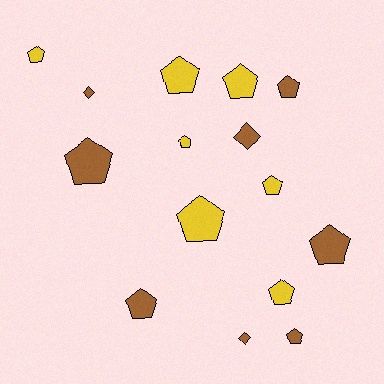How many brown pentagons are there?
There are 5 brown pentagons.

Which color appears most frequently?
Brown, with 8 objects.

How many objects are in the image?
There are 15 objects.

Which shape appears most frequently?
Pentagon, with 12 objects.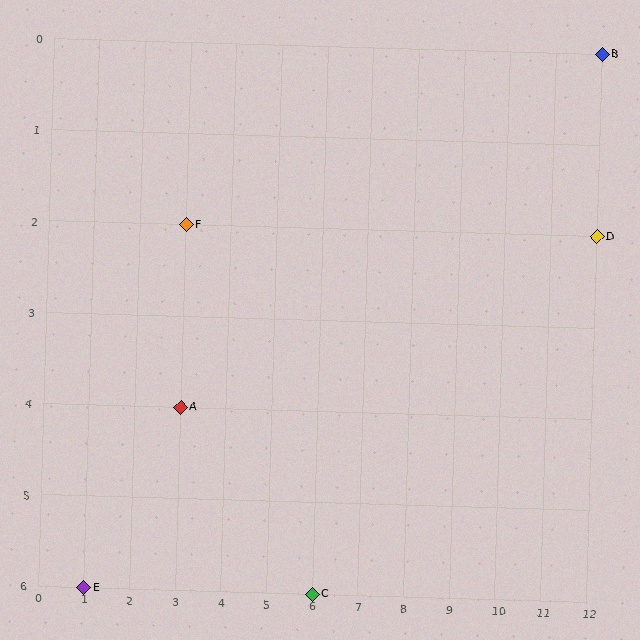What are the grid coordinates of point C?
Point C is at grid coordinates (6, 6).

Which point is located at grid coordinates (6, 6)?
Point C is at (6, 6).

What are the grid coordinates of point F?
Point F is at grid coordinates (3, 2).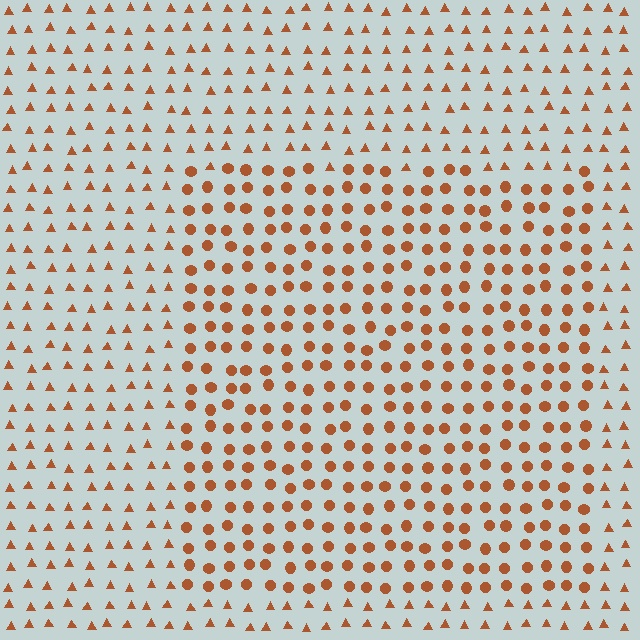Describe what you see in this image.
The image is filled with small brown elements arranged in a uniform grid. A rectangle-shaped region contains circles, while the surrounding area contains triangles. The boundary is defined purely by the change in element shape.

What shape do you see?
I see a rectangle.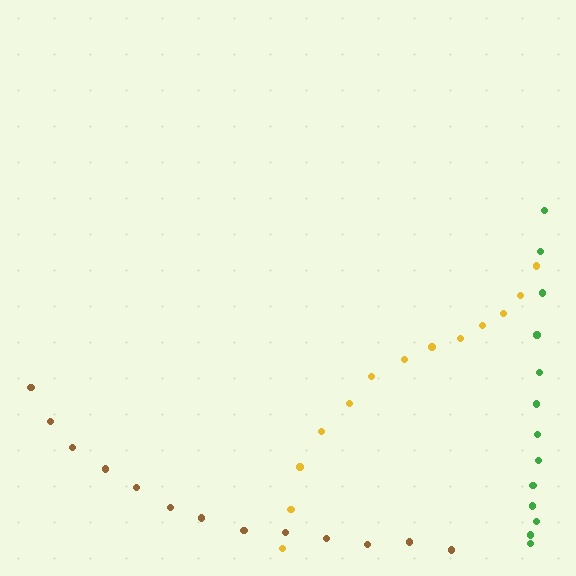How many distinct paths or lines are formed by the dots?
There are 3 distinct paths.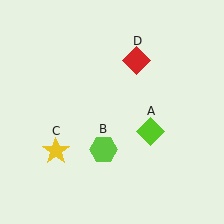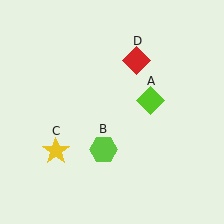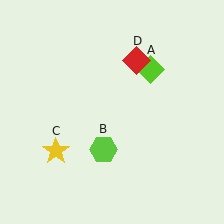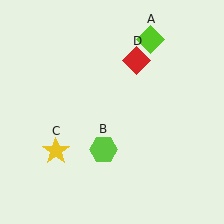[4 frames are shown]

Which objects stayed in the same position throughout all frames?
Lime hexagon (object B) and yellow star (object C) and red diamond (object D) remained stationary.